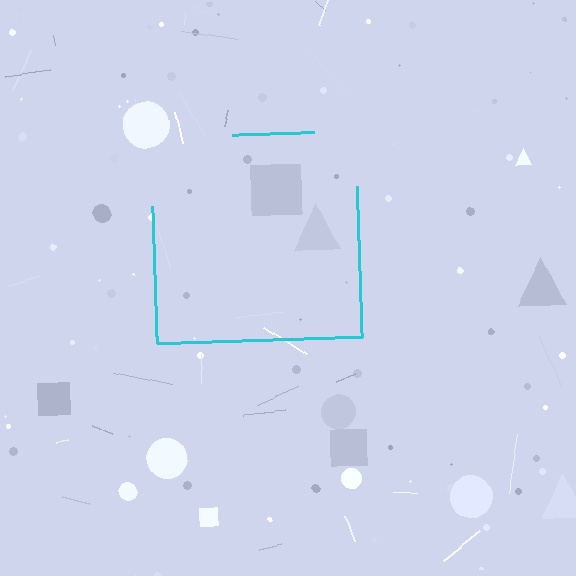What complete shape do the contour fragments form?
The contour fragments form a square.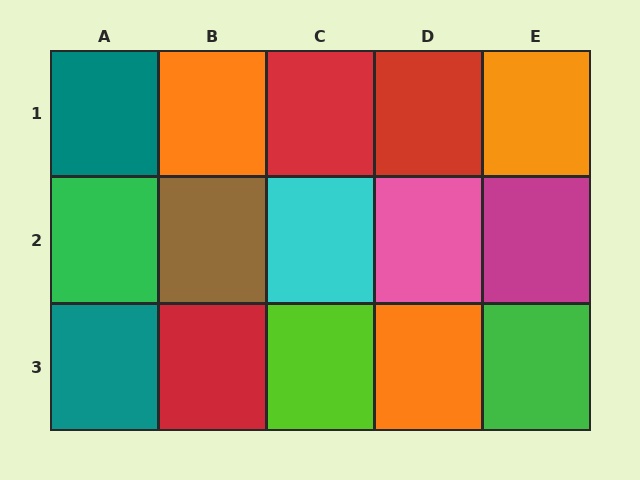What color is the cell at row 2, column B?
Brown.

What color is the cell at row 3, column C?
Lime.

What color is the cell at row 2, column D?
Pink.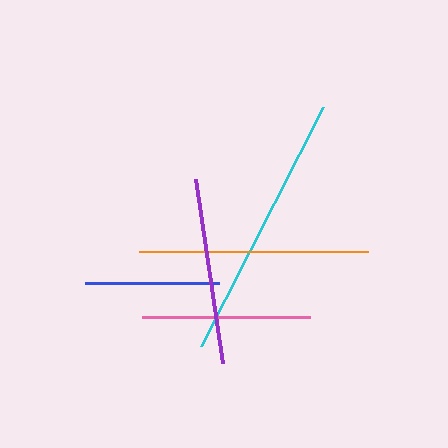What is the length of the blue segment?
The blue segment is approximately 134 pixels long.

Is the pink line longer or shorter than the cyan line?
The cyan line is longer than the pink line.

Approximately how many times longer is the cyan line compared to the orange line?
The cyan line is approximately 1.2 times the length of the orange line.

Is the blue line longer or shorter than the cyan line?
The cyan line is longer than the blue line.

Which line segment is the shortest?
The blue line is the shortest at approximately 134 pixels.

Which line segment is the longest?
The cyan line is the longest at approximately 268 pixels.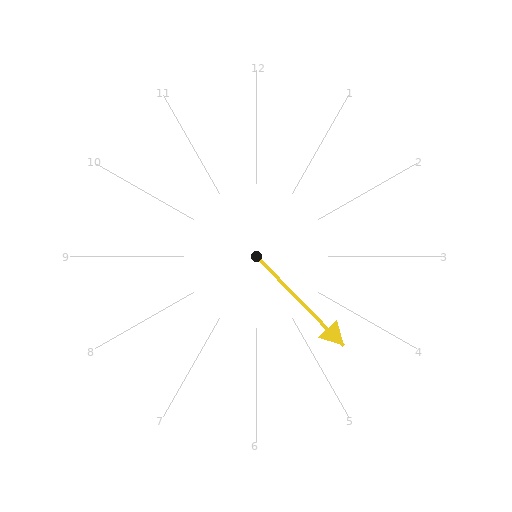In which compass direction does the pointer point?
Southeast.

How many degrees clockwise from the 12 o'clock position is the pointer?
Approximately 136 degrees.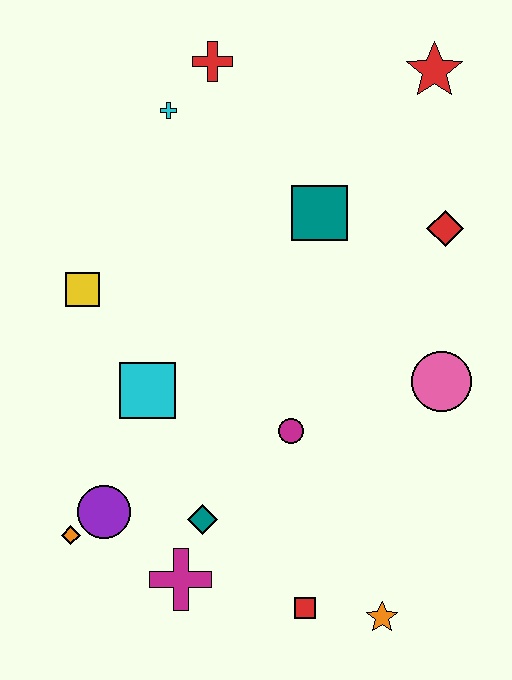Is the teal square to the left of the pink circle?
Yes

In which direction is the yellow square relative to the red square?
The yellow square is above the red square.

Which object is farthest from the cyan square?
The red star is farthest from the cyan square.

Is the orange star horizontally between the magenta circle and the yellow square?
No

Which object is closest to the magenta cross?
The teal diamond is closest to the magenta cross.